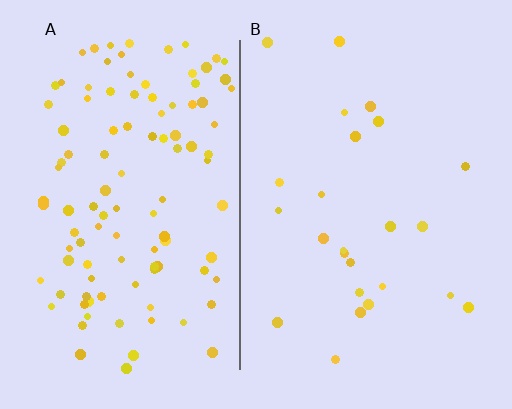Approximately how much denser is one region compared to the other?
Approximately 4.5× — region A over region B.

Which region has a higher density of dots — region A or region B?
A (the left).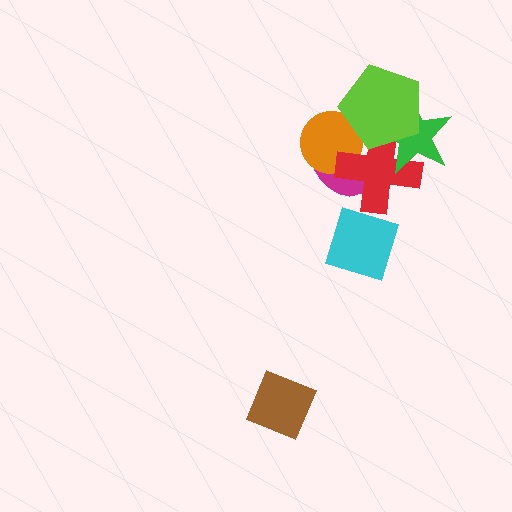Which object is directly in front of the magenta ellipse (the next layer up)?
The orange circle is directly in front of the magenta ellipse.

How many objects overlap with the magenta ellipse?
2 objects overlap with the magenta ellipse.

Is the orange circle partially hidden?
Yes, it is partially covered by another shape.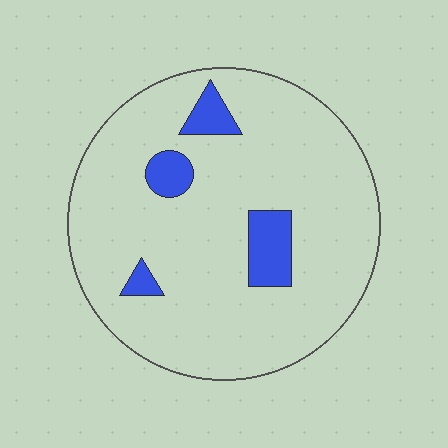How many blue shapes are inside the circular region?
4.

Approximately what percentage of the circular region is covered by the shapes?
Approximately 10%.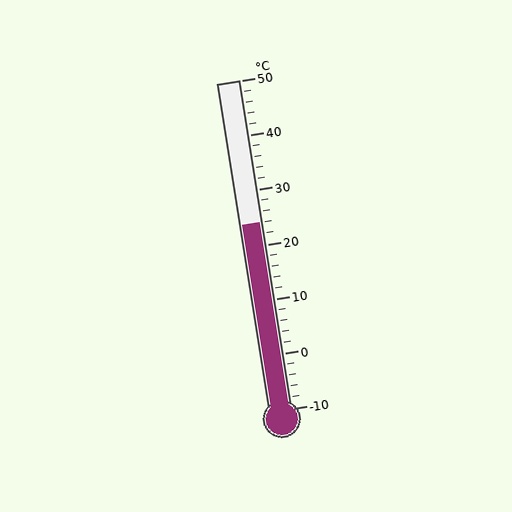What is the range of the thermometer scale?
The thermometer scale ranges from -10°C to 50°C.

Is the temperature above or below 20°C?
The temperature is above 20°C.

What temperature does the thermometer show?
The thermometer shows approximately 24°C.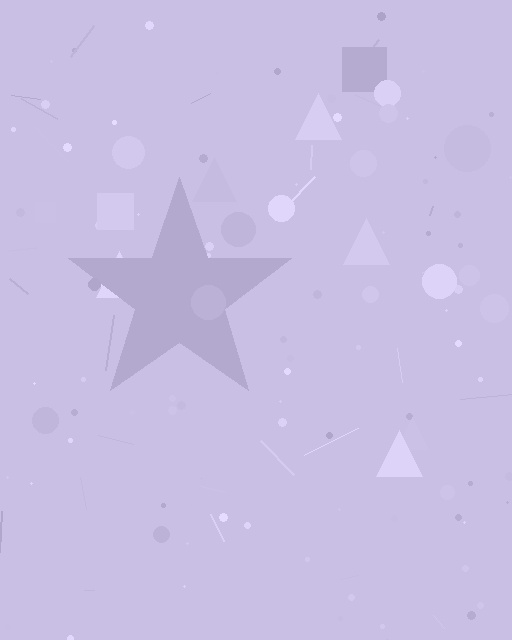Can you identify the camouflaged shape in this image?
The camouflaged shape is a star.